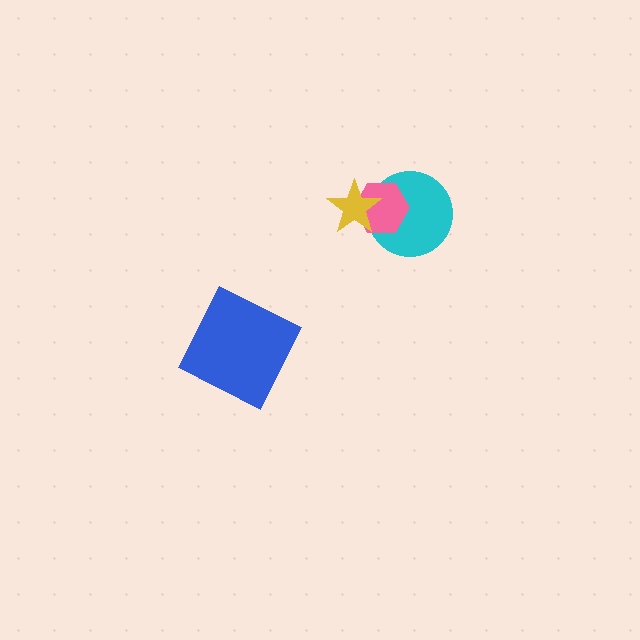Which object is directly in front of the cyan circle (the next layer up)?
The pink hexagon is directly in front of the cyan circle.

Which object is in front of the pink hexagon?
The yellow star is in front of the pink hexagon.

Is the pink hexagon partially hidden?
Yes, it is partially covered by another shape.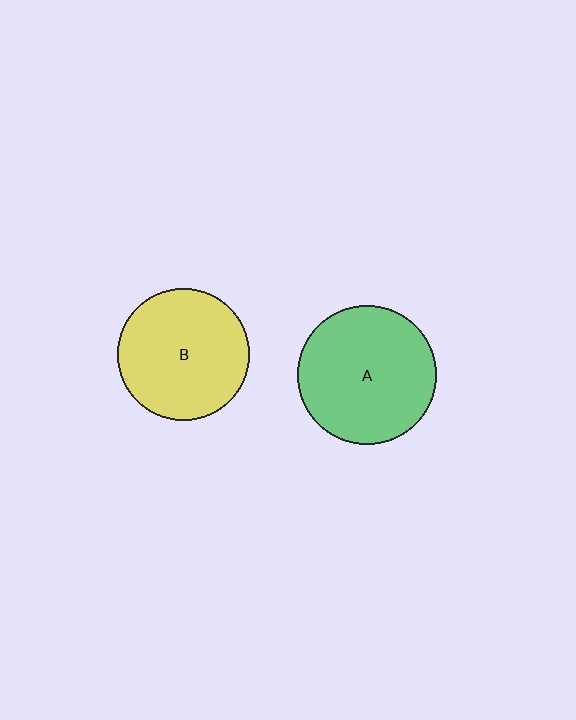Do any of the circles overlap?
No, none of the circles overlap.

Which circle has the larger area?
Circle A (green).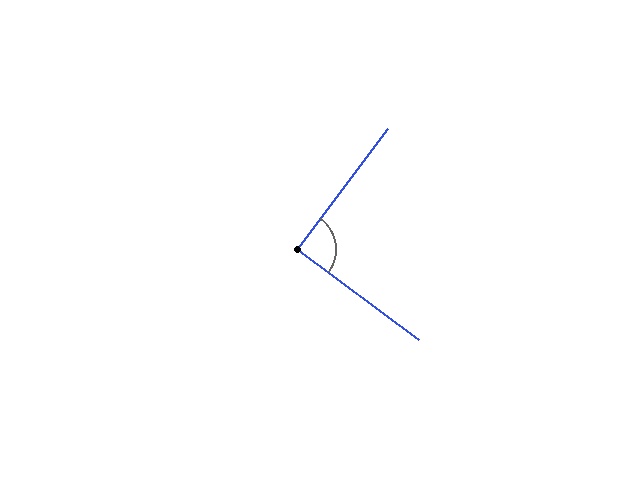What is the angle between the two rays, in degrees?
Approximately 90 degrees.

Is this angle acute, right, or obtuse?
It is approximately a right angle.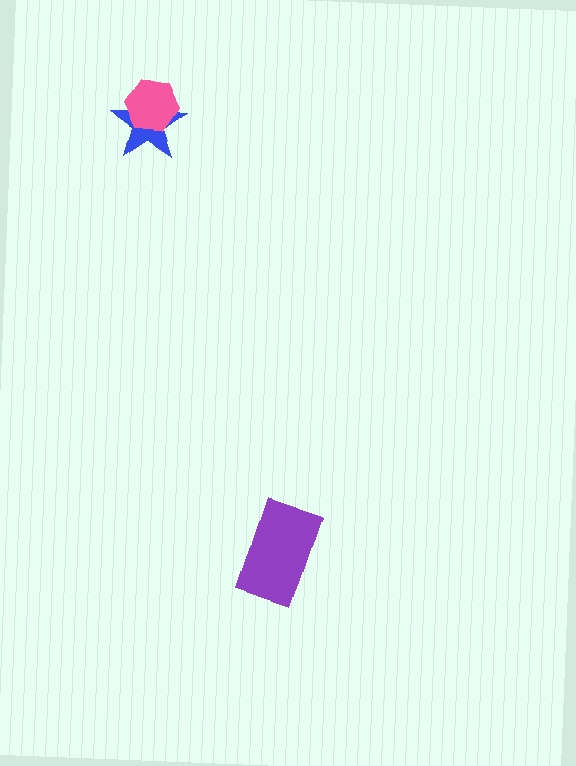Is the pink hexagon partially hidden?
No, no other shape covers it.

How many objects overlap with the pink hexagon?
1 object overlaps with the pink hexagon.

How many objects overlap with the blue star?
1 object overlaps with the blue star.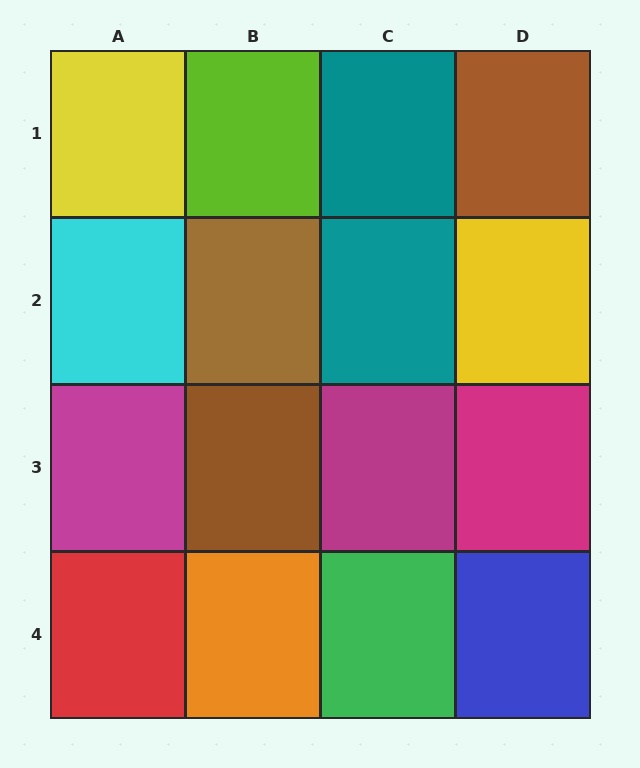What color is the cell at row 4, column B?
Orange.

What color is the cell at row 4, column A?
Red.